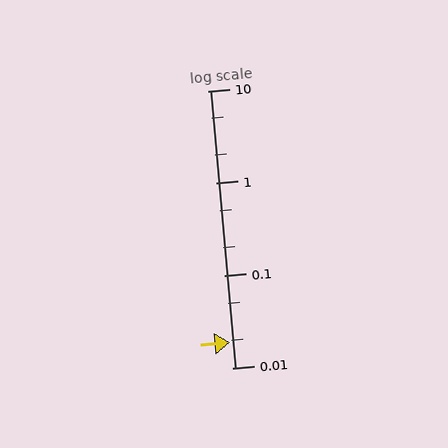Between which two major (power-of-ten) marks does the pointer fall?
The pointer is between 0.01 and 0.1.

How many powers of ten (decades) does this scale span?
The scale spans 3 decades, from 0.01 to 10.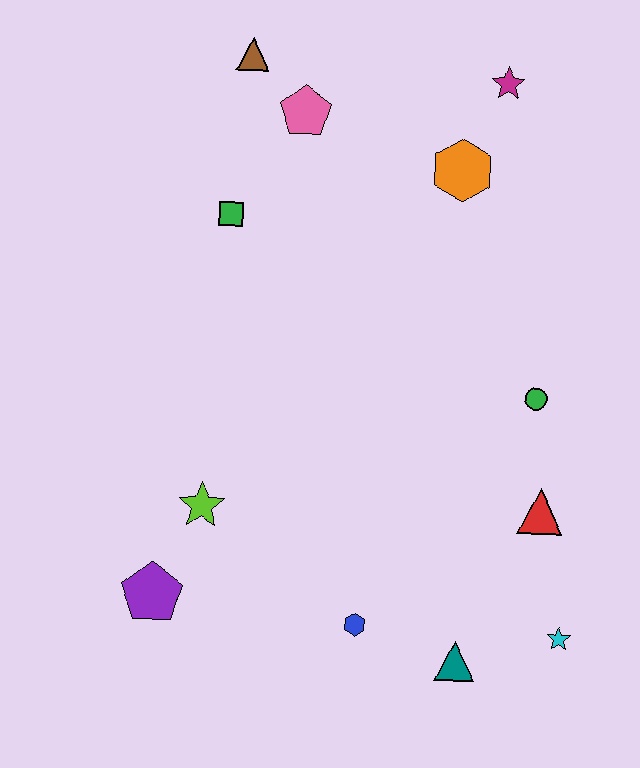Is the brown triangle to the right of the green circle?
No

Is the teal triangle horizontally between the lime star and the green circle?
Yes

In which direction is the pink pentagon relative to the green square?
The pink pentagon is above the green square.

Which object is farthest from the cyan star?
The brown triangle is farthest from the cyan star.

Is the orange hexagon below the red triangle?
No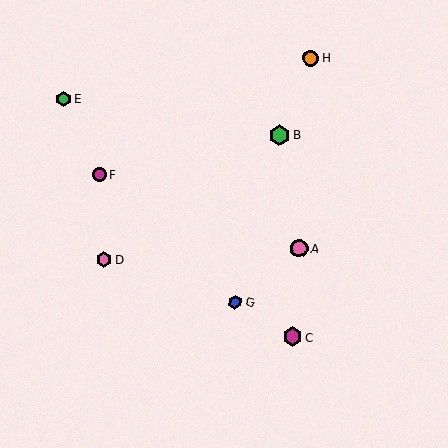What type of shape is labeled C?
Shape C is a magenta hexagon.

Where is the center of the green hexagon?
The center of the green hexagon is at (279, 135).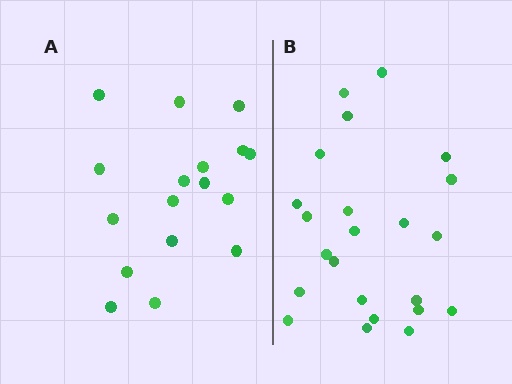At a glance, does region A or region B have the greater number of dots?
Region B (the right region) has more dots.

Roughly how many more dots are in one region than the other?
Region B has about 6 more dots than region A.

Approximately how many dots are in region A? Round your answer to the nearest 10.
About 20 dots. (The exact count is 17, which rounds to 20.)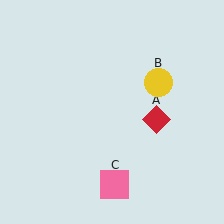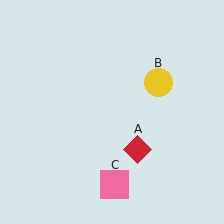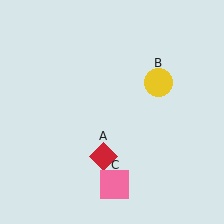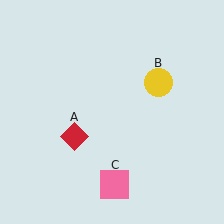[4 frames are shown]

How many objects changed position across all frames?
1 object changed position: red diamond (object A).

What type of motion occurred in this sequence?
The red diamond (object A) rotated clockwise around the center of the scene.